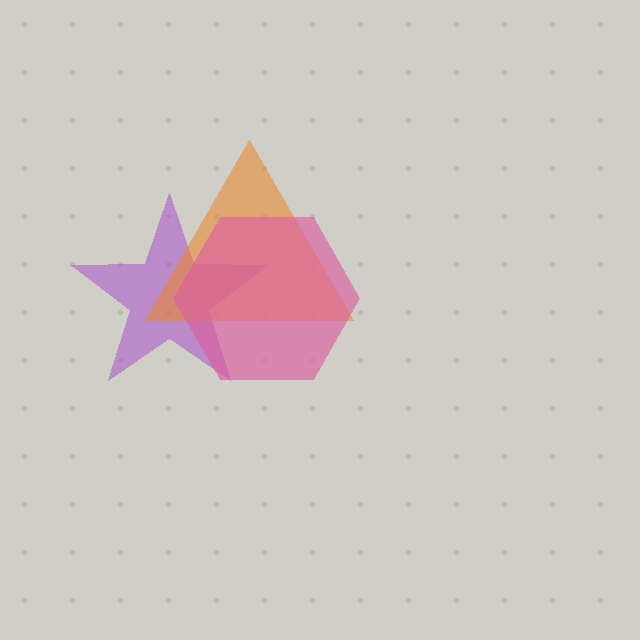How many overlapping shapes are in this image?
There are 3 overlapping shapes in the image.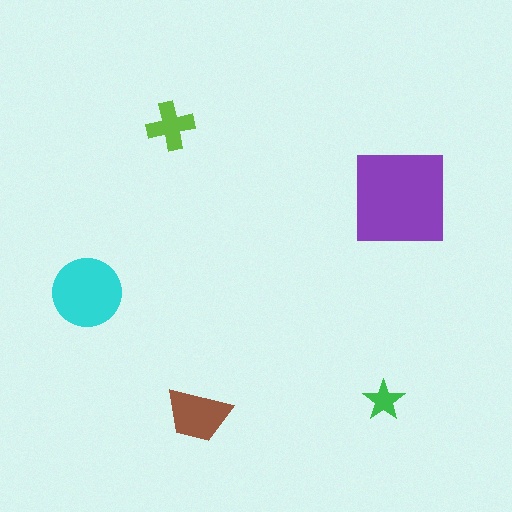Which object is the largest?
The purple square.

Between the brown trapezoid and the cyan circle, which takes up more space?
The cyan circle.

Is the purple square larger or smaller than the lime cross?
Larger.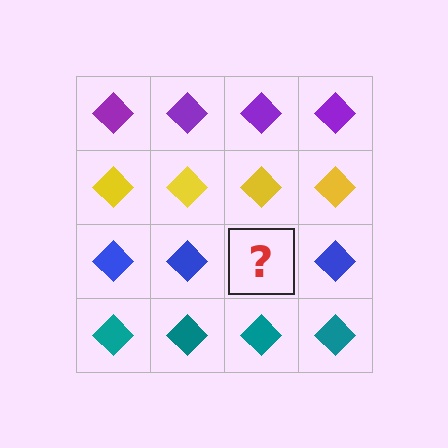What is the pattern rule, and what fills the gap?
The rule is that each row has a consistent color. The gap should be filled with a blue diamond.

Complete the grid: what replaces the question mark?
The question mark should be replaced with a blue diamond.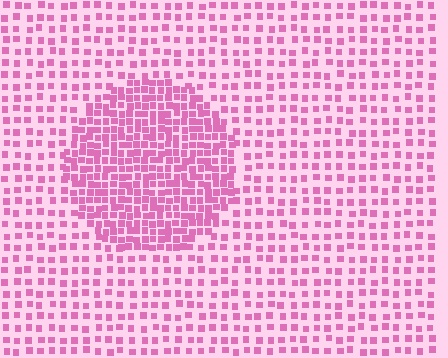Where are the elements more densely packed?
The elements are more densely packed inside the circle boundary.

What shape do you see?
I see a circle.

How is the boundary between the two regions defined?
The boundary is defined by a change in element density (approximately 2.2x ratio). All elements are the same color, size, and shape.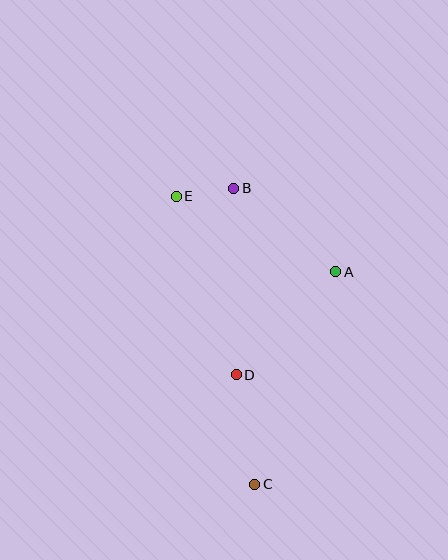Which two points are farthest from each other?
Points C and E are farthest from each other.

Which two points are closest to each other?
Points B and E are closest to each other.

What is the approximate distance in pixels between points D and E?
The distance between D and E is approximately 189 pixels.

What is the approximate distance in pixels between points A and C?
The distance between A and C is approximately 228 pixels.